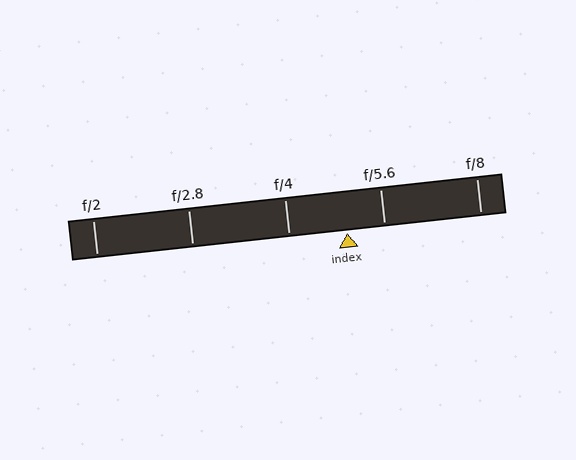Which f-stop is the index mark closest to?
The index mark is closest to f/5.6.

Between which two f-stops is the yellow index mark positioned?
The index mark is between f/4 and f/5.6.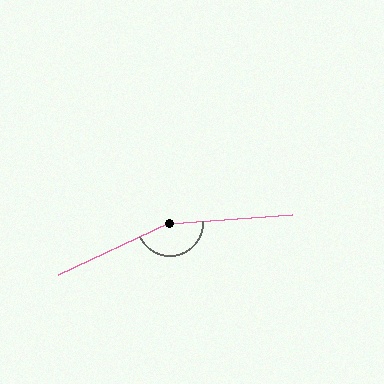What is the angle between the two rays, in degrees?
Approximately 159 degrees.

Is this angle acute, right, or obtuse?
It is obtuse.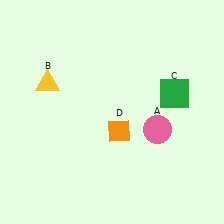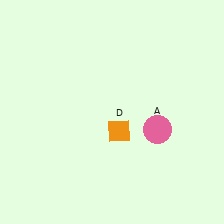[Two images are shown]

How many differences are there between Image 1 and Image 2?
There are 2 differences between the two images.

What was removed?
The yellow triangle (B), the green square (C) were removed in Image 2.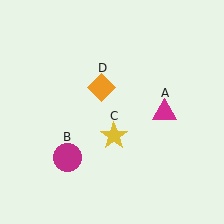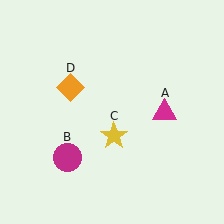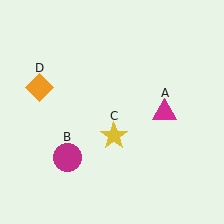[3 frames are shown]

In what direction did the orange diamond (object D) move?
The orange diamond (object D) moved left.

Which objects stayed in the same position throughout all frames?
Magenta triangle (object A) and magenta circle (object B) and yellow star (object C) remained stationary.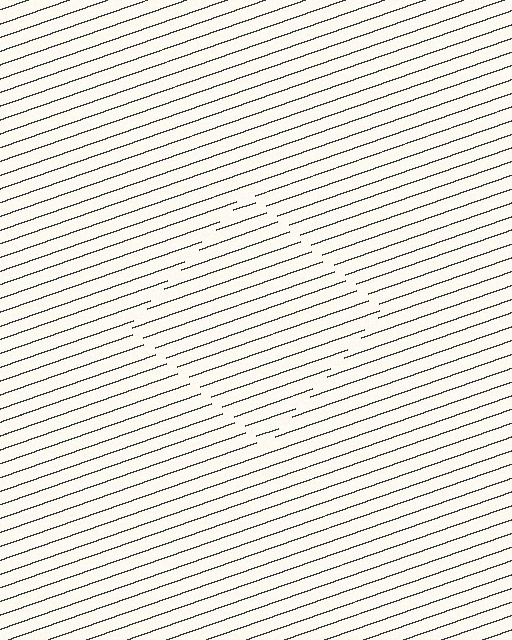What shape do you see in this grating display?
An illusory square. The interior of the shape contains the same grating, shifted by half a period — the contour is defined by the phase discontinuity where line-ends from the inner and outer gratings abut.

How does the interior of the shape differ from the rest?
The interior of the shape contains the same grating, shifted by half a period — the contour is defined by the phase discontinuity where line-ends from the inner and outer gratings abut.